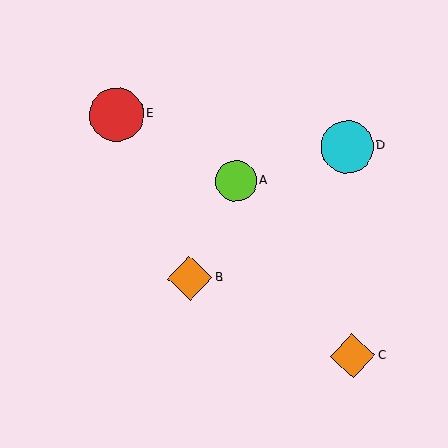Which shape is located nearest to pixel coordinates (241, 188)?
The lime circle (labeled A) at (236, 181) is nearest to that location.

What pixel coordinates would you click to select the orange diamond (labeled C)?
Click at (353, 356) to select the orange diamond C.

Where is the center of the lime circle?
The center of the lime circle is at (236, 181).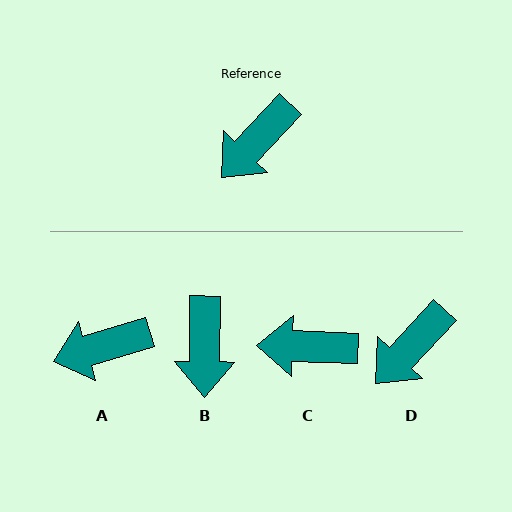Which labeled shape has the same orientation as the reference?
D.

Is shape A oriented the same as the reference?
No, it is off by about 30 degrees.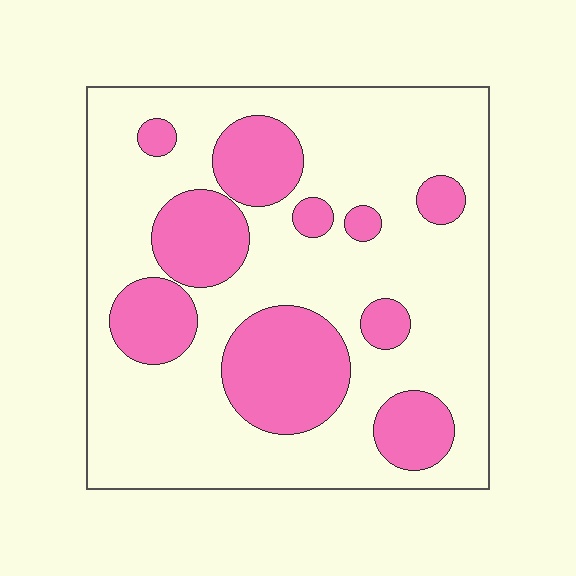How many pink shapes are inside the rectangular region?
10.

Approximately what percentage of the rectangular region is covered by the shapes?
Approximately 30%.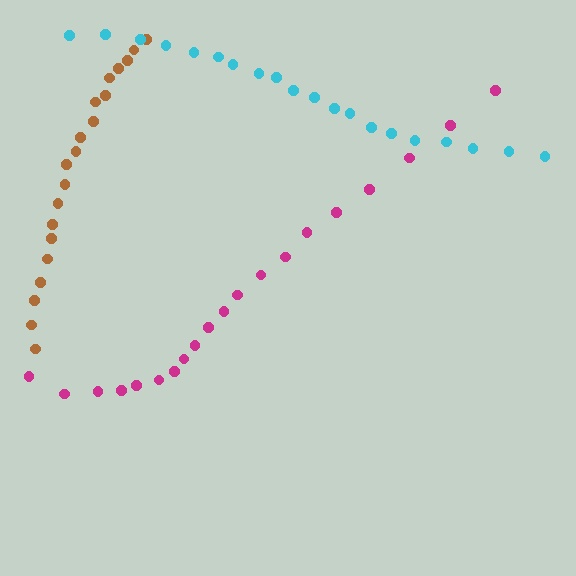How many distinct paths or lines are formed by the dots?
There are 3 distinct paths.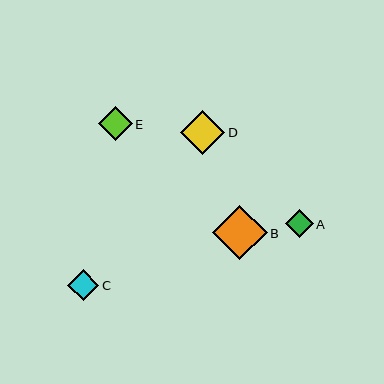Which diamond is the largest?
Diamond B is the largest with a size of approximately 54 pixels.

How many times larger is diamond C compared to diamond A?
Diamond C is approximately 1.1 times the size of diamond A.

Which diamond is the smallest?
Diamond A is the smallest with a size of approximately 28 pixels.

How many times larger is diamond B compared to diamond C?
Diamond B is approximately 1.7 times the size of diamond C.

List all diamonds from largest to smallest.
From largest to smallest: B, D, E, C, A.